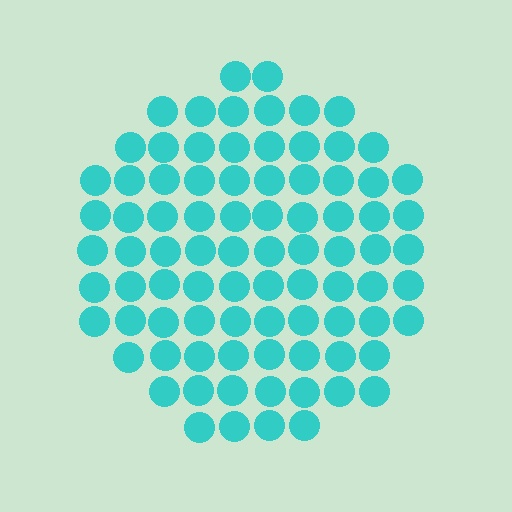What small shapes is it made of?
It is made of small circles.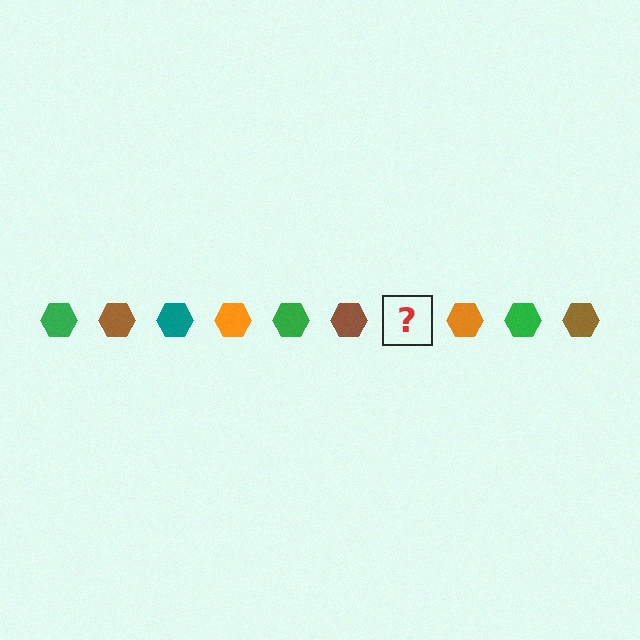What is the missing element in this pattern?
The missing element is a teal hexagon.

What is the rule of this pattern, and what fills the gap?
The rule is that the pattern cycles through green, brown, teal, orange hexagons. The gap should be filled with a teal hexagon.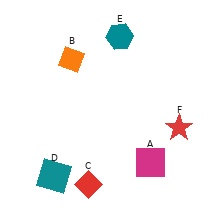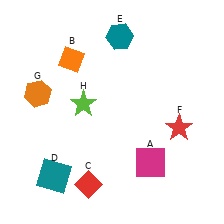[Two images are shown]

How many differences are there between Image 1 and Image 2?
There are 2 differences between the two images.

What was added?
An orange hexagon (G), a lime star (H) were added in Image 2.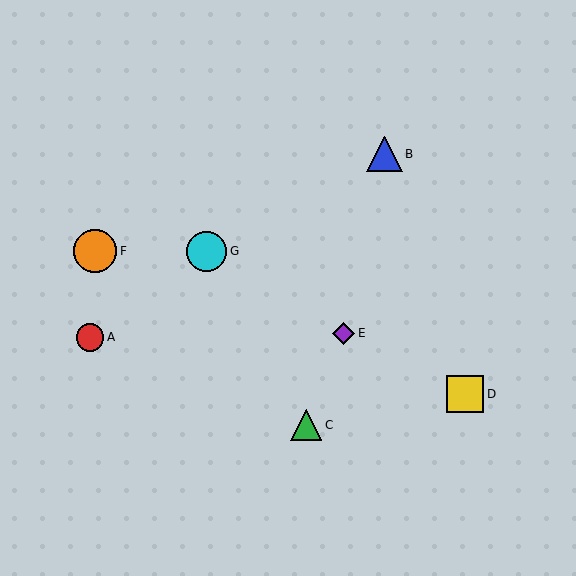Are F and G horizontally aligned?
Yes, both are at y≈251.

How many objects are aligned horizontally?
2 objects (F, G) are aligned horizontally.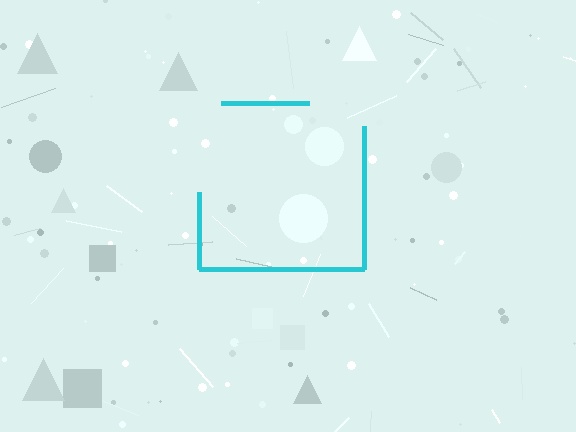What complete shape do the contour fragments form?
The contour fragments form a square.